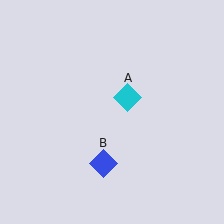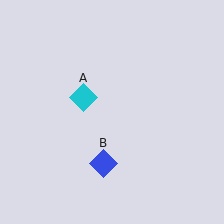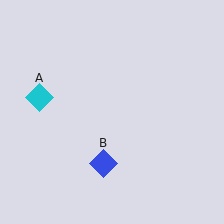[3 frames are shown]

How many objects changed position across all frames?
1 object changed position: cyan diamond (object A).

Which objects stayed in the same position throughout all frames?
Blue diamond (object B) remained stationary.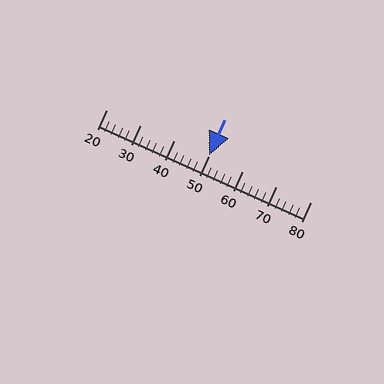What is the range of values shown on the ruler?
The ruler shows values from 20 to 80.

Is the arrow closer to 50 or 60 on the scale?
The arrow is closer to 50.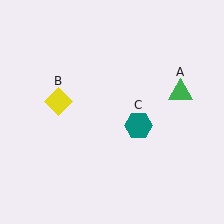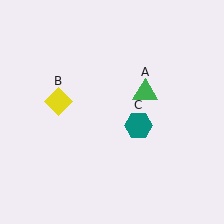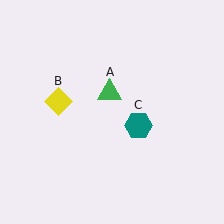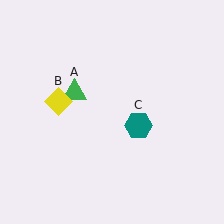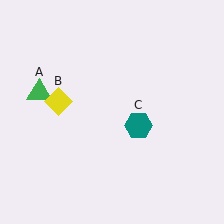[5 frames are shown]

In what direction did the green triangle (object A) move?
The green triangle (object A) moved left.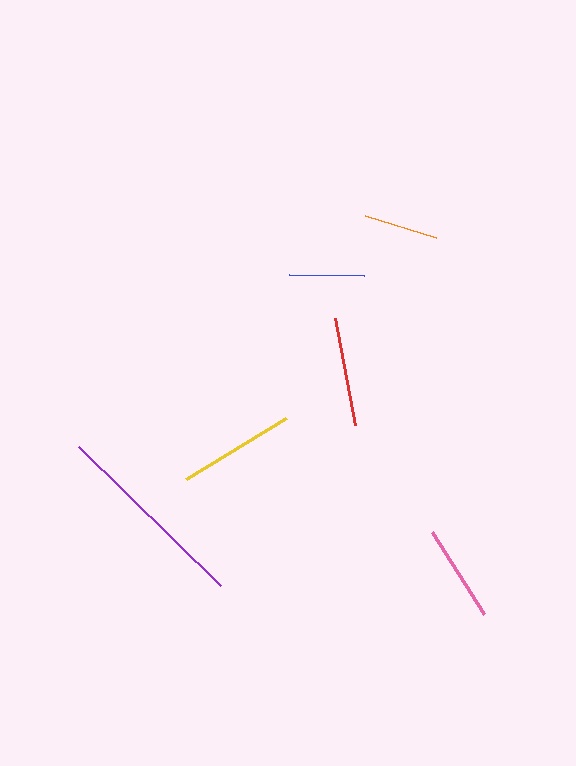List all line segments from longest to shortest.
From longest to shortest: purple, yellow, red, pink, blue, orange.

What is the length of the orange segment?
The orange segment is approximately 74 pixels long.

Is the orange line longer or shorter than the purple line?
The purple line is longer than the orange line.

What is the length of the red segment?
The red segment is approximately 109 pixels long.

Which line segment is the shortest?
The orange line is the shortest at approximately 74 pixels.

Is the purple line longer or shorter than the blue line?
The purple line is longer than the blue line.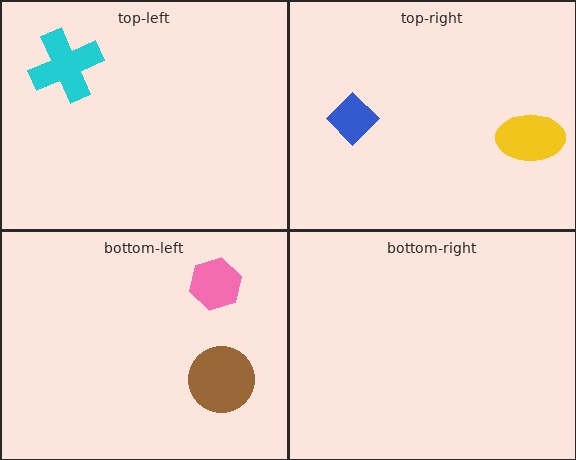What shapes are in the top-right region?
The yellow ellipse, the blue diamond.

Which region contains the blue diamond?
The top-right region.